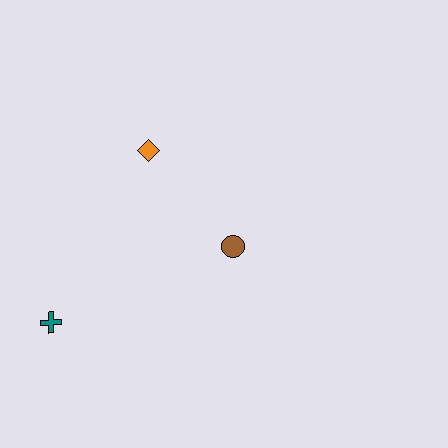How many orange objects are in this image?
There is 1 orange object.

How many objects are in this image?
There are 3 objects.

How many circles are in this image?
There is 1 circle.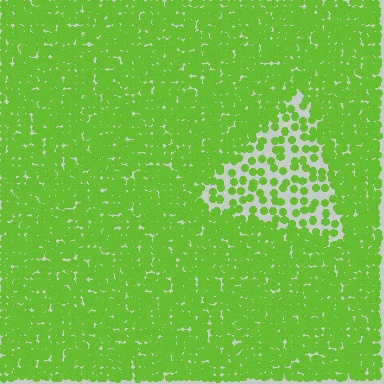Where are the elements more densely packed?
The elements are more densely packed outside the triangle boundary.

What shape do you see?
I see a triangle.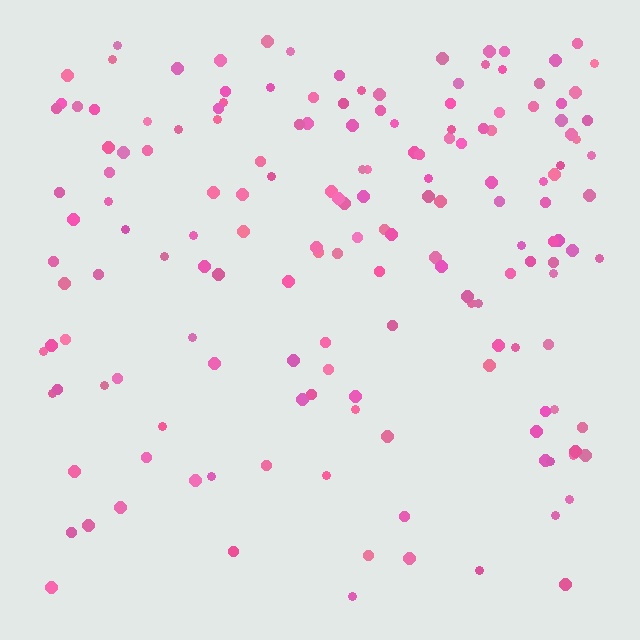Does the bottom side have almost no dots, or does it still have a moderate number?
Still a moderate number, just noticeably fewer than the top.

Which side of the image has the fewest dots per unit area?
The bottom.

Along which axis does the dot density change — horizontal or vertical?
Vertical.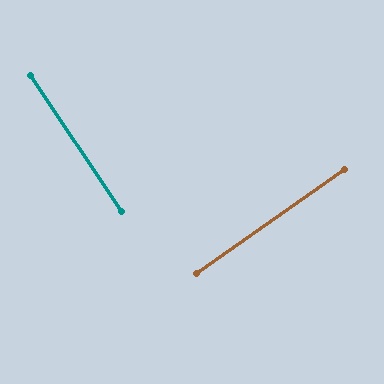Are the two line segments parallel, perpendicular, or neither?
Perpendicular — they meet at approximately 89°.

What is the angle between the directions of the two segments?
Approximately 89 degrees.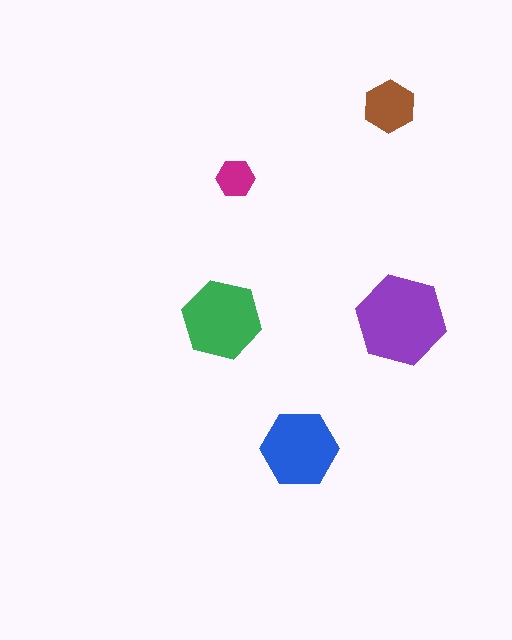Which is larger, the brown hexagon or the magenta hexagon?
The brown one.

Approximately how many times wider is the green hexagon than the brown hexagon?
About 1.5 times wider.